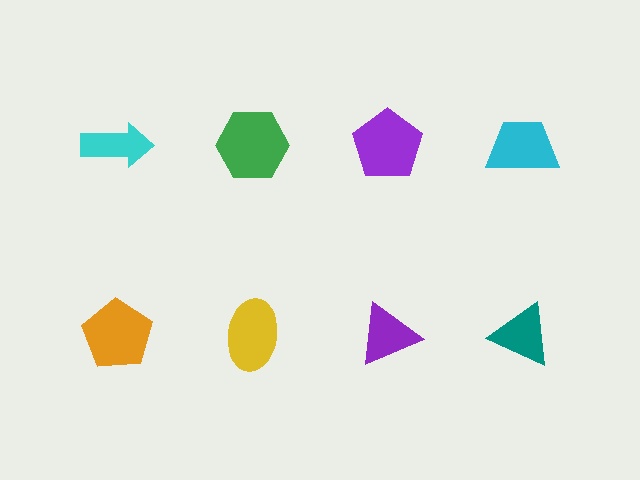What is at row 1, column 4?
A cyan trapezoid.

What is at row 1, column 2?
A green hexagon.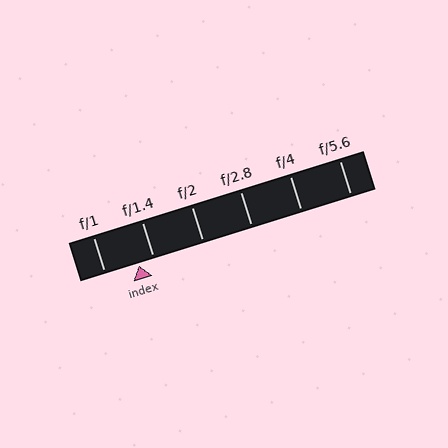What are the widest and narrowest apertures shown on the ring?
The widest aperture shown is f/1 and the narrowest is f/5.6.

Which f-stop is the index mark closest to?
The index mark is closest to f/1.4.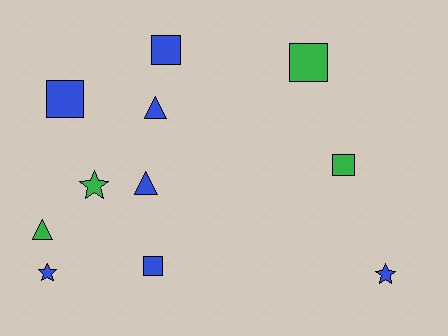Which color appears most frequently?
Blue, with 7 objects.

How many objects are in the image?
There are 11 objects.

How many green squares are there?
There are 2 green squares.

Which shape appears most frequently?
Square, with 5 objects.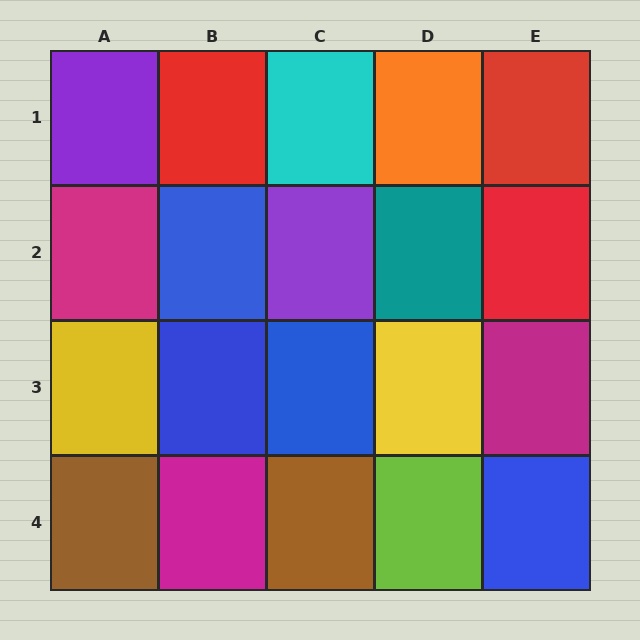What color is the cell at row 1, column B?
Red.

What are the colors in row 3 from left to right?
Yellow, blue, blue, yellow, magenta.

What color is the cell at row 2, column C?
Purple.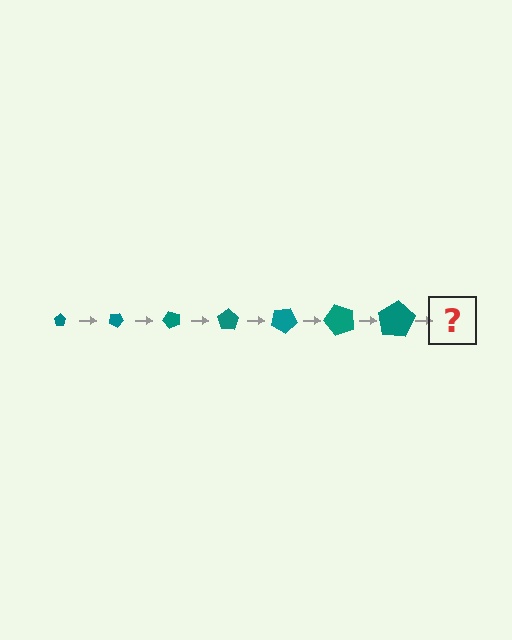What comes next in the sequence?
The next element should be a pentagon, larger than the previous one and rotated 175 degrees from the start.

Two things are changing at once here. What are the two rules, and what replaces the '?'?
The two rules are that the pentagon grows larger each step and it rotates 25 degrees each step. The '?' should be a pentagon, larger than the previous one and rotated 175 degrees from the start.